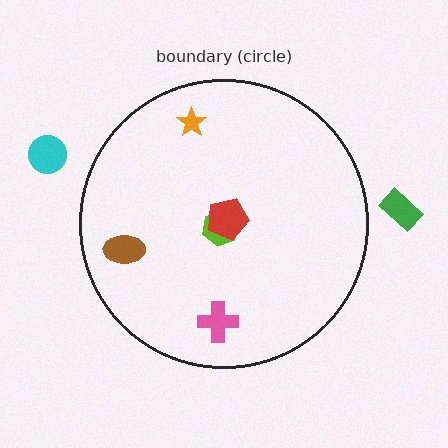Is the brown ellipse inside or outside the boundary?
Inside.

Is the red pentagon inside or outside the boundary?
Inside.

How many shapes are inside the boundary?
5 inside, 2 outside.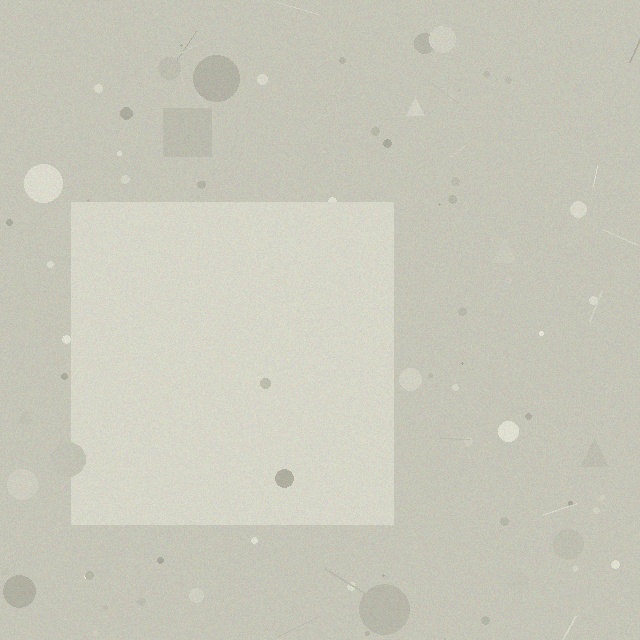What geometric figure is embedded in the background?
A square is embedded in the background.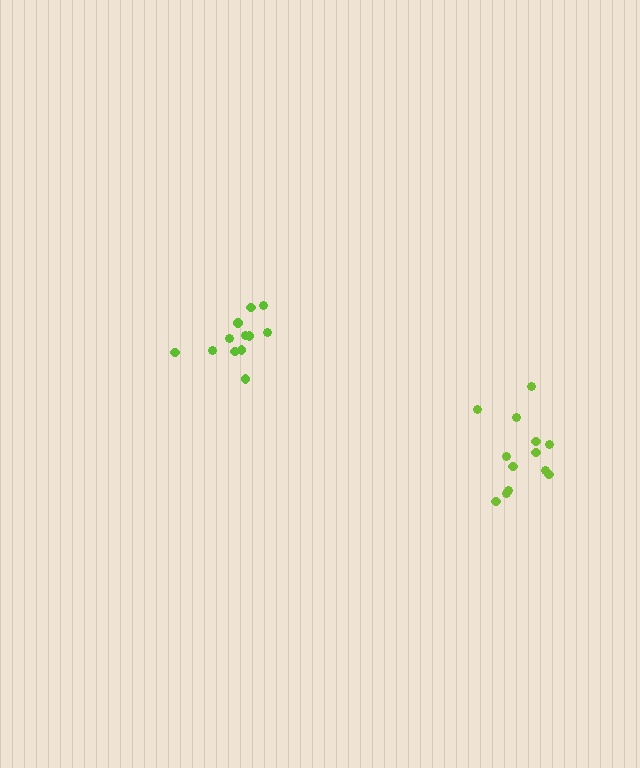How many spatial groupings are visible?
There are 2 spatial groupings.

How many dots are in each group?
Group 1: 13 dots, Group 2: 12 dots (25 total).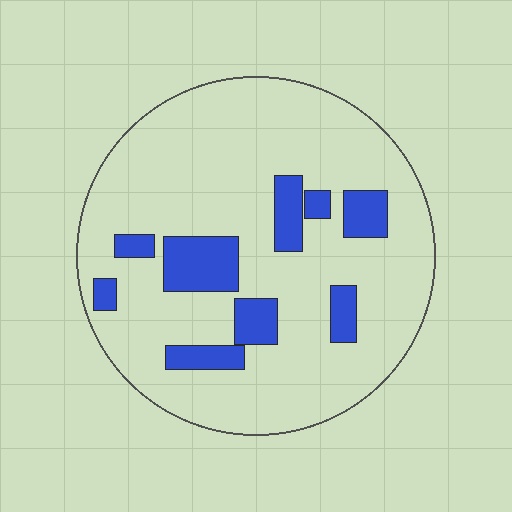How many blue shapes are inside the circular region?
9.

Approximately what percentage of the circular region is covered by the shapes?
Approximately 15%.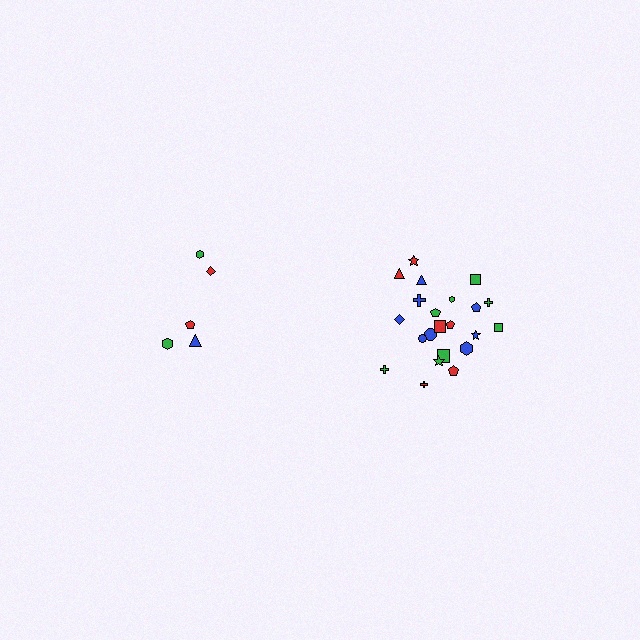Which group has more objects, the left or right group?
The right group.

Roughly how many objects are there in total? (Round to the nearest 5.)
Roughly 25 objects in total.